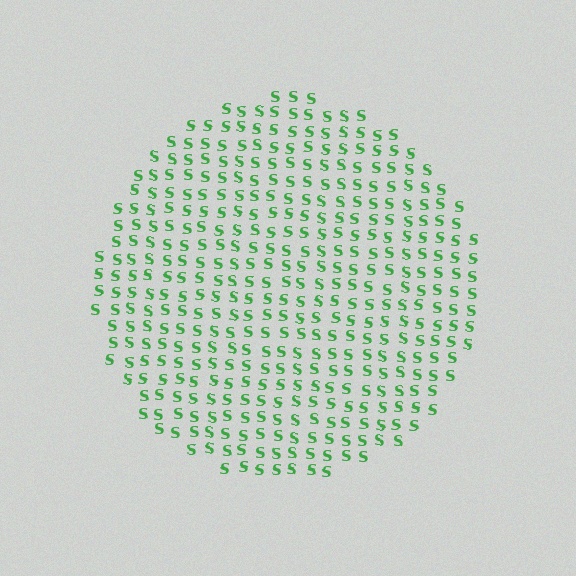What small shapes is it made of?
It is made of small letter S's.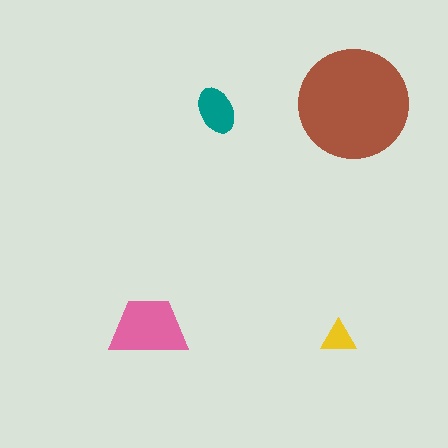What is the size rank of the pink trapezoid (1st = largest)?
2nd.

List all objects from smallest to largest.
The yellow triangle, the teal ellipse, the pink trapezoid, the brown circle.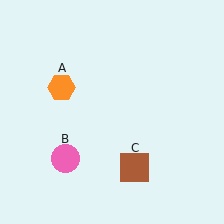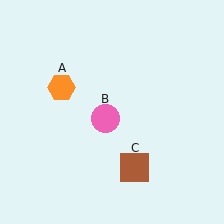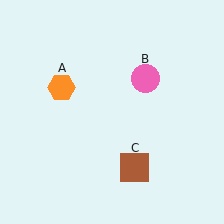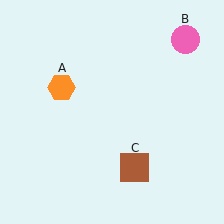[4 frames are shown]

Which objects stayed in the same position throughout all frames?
Orange hexagon (object A) and brown square (object C) remained stationary.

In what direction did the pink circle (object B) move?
The pink circle (object B) moved up and to the right.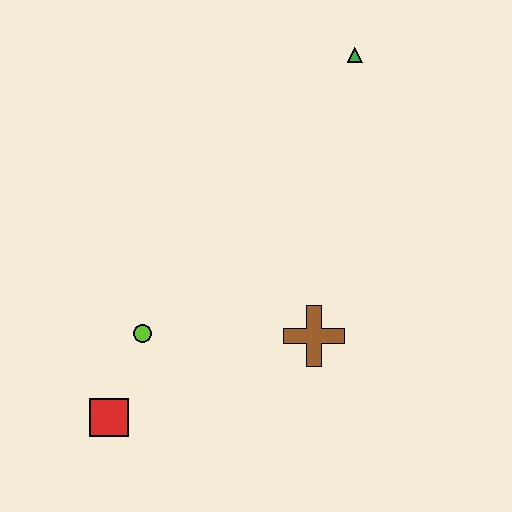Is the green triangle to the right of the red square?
Yes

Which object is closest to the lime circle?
The red square is closest to the lime circle.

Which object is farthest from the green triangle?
The red square is farthest from the green triangle.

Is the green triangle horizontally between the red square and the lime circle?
No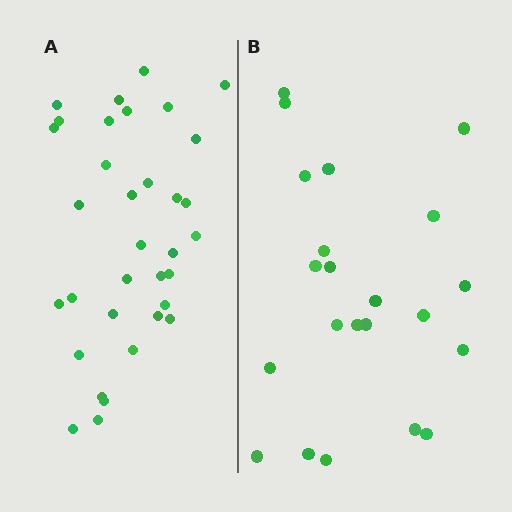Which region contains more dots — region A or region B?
Region A (the left region) has more dots.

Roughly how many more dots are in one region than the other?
Region A has roughly 12 or so more dots than region B.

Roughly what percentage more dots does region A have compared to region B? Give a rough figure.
About 55% more.